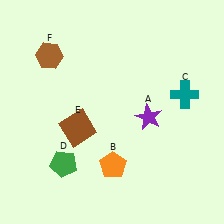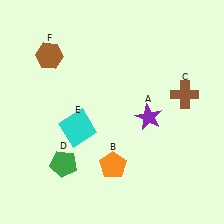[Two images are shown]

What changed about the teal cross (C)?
In Image 1, C is teal. In Image 2, it changed to brown.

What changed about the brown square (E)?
In Image 1, E is brown. In Image 2, it changed to cyan.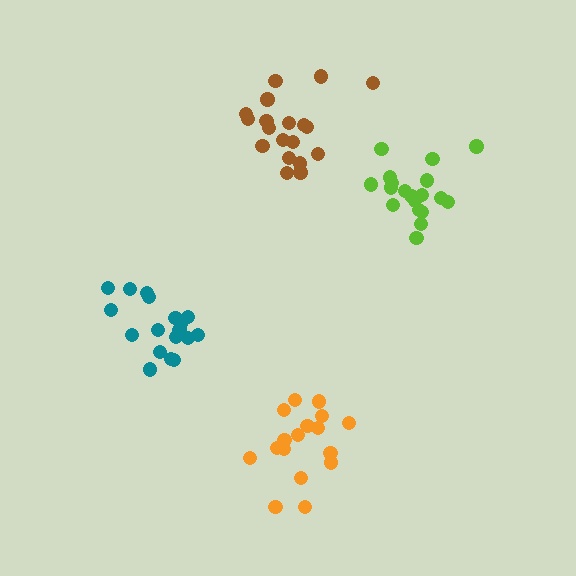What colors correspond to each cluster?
The clusters are colored: brown, lime, orange, teal.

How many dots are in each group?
Group 1: 19 dots, Group 2: 19 dots, Group 3: 17 dots, Group 4: 19 dots (74 total).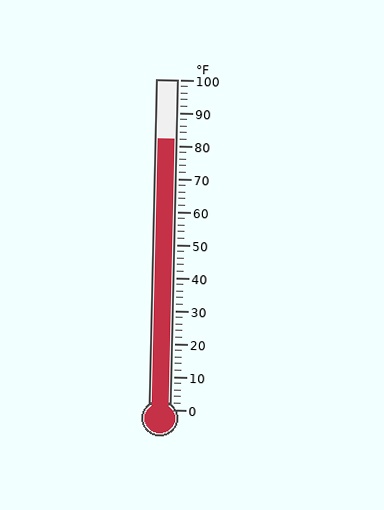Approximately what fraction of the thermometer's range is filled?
The thermometer is filled to approximately 80% of its range.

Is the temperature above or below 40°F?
The temperature is above 40°F.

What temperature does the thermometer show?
The thermometer shows approximately 82°F.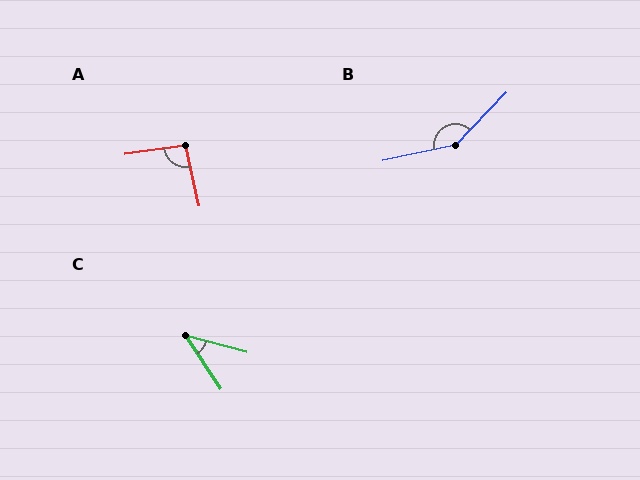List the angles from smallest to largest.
C (42°), A (95°), B (146°).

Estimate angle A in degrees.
Approximately 95 degrees.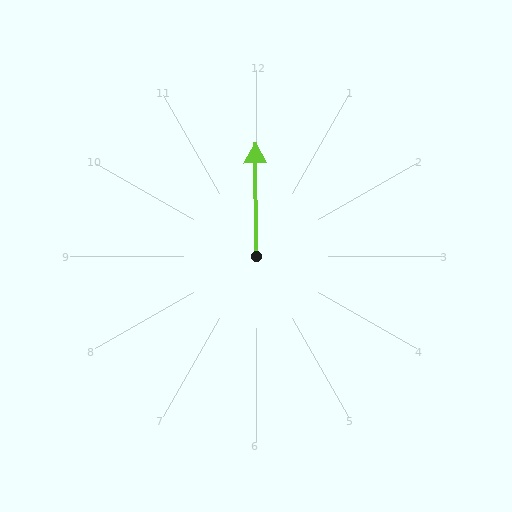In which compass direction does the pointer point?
North.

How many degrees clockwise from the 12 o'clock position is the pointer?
Approximately 360 degrees.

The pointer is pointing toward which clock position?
Roughly 12 o'clock.